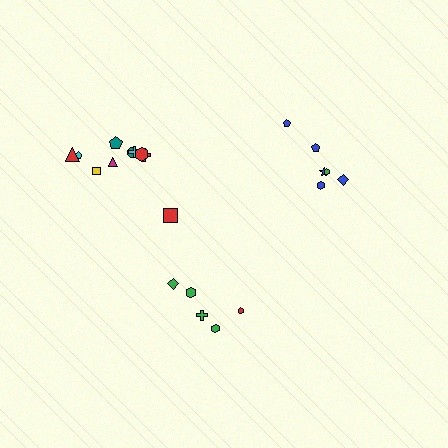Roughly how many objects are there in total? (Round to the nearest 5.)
Roughly 20 objects in total.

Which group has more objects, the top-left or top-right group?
The top-left group.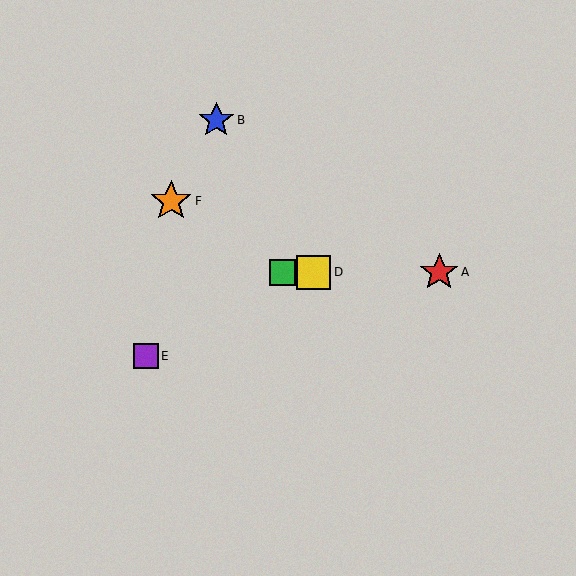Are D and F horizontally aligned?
No, D is at y≈272 and F is at y≈201.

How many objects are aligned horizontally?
3 objects (A, C, D) are aligned horizontally.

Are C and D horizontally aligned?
Yes, both are at y≈272.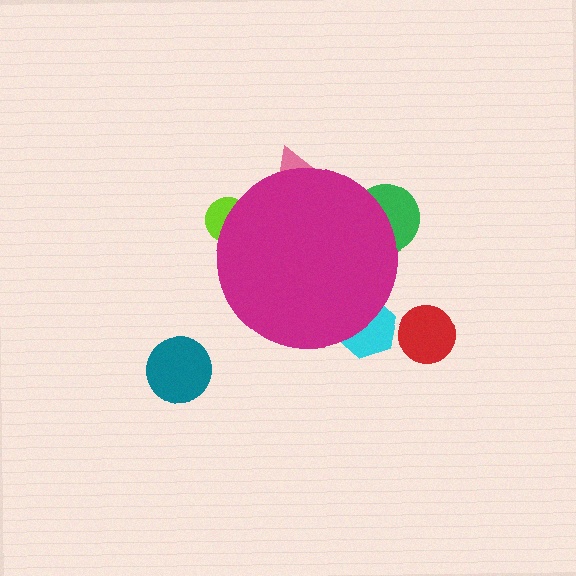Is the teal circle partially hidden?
No, the teal circle is fully visible.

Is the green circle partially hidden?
Yes, the green circle is partially hidden behind the magenta circle.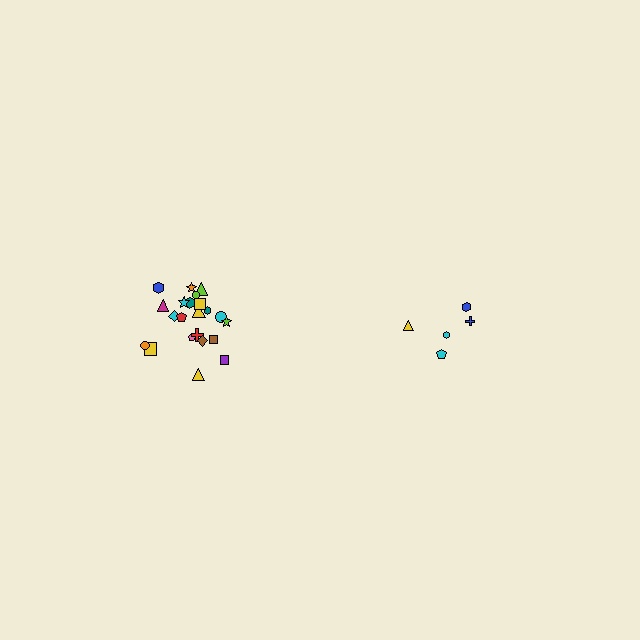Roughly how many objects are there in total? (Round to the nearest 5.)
Roughly 25 objects in total.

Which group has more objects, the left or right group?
The left group.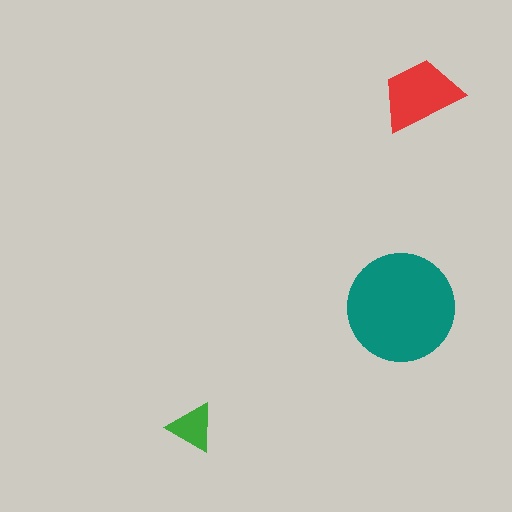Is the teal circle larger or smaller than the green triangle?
Larger.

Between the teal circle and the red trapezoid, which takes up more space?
The teal circle.